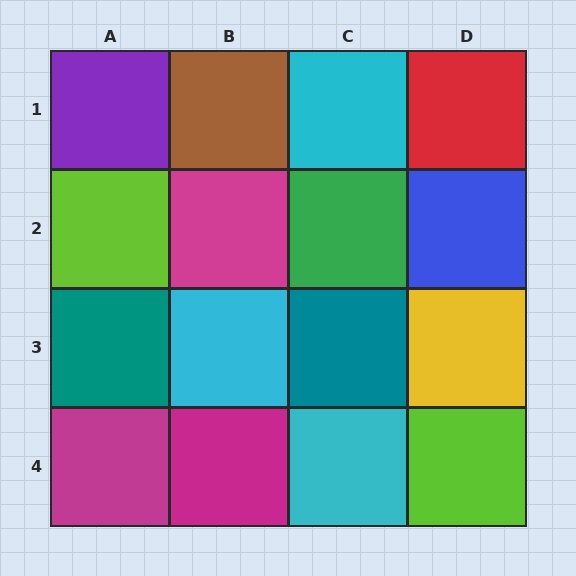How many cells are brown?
1 cell is brown.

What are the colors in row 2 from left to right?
Lime, magenta, green, blue.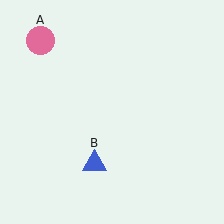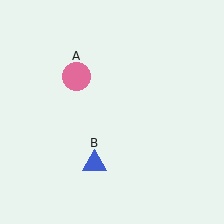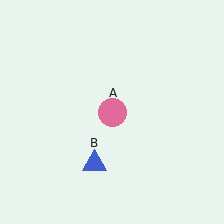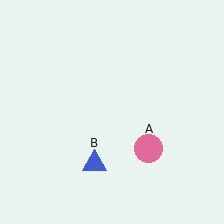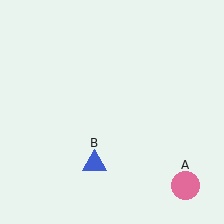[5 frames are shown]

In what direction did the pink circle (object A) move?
The pink circle (object A) moved down and to the right.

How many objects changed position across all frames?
1 object changed position: pink circle (object A).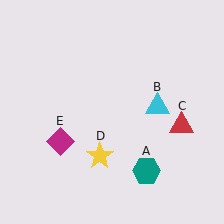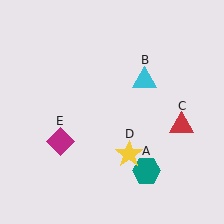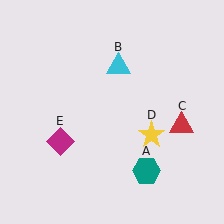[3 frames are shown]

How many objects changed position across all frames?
2 objects changed position: cyan triangle (object B), yellow star (object D).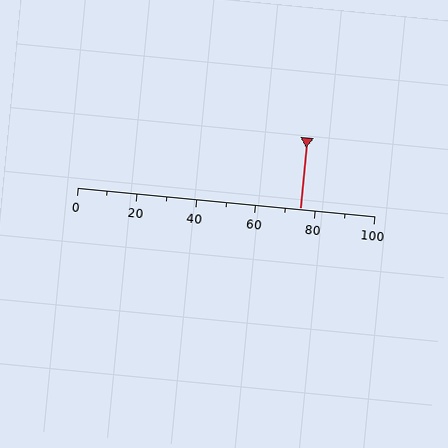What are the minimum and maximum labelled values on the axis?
The axis runs from 0 to 100.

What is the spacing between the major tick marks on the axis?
The major ticks are spaced 20 apart.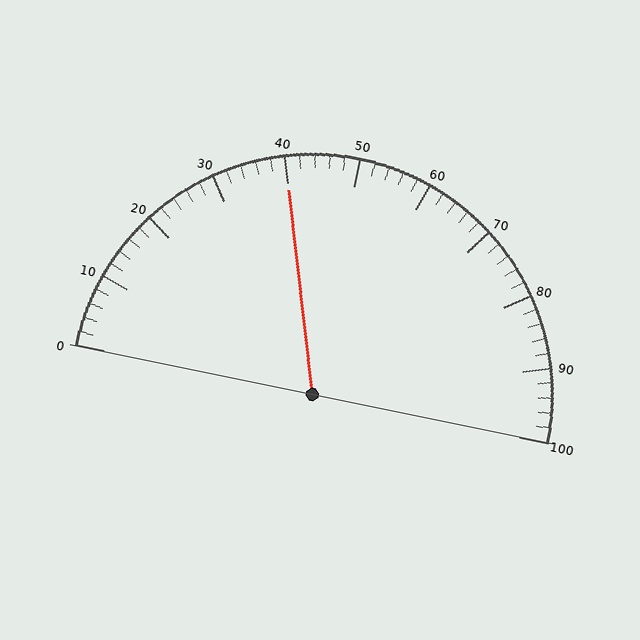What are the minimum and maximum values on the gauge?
The gauge ranges from 0 to 100.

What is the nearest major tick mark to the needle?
The nearest major tick mark is 40.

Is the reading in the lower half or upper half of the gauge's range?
The reading is in the lower half of the range (0 to 100).